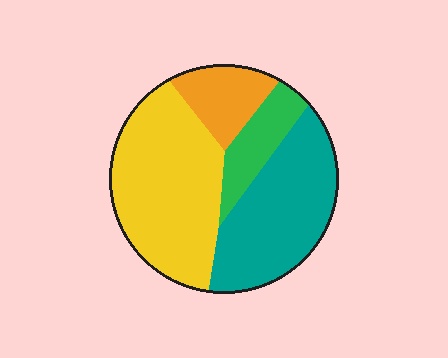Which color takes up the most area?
Yellow, at roughly 40%.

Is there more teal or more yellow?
Yellow.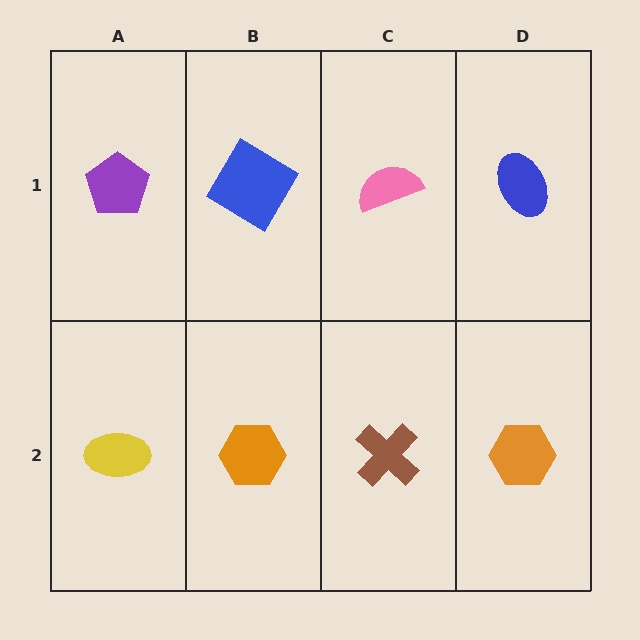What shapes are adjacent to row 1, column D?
An orange hexagon (row 2, column D), a pink semicircle (row 1, column C).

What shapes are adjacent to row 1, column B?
An orange hexagon (row 2, column B), a purple pentagon (row 1, column A), a pink semicircle (row 1, column C).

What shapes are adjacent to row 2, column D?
A blue ellipse (row 1, column D), a brown cross (row 2, column C).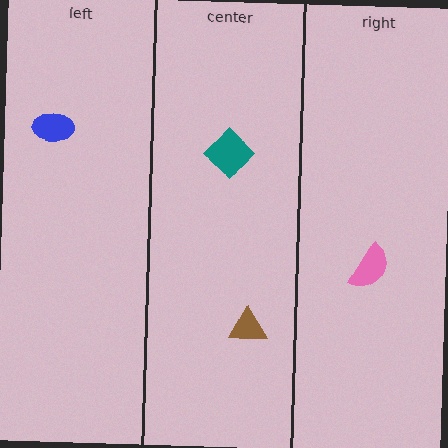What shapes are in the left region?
The blue ellipse.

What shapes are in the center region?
The teal diamond, the brown triangle.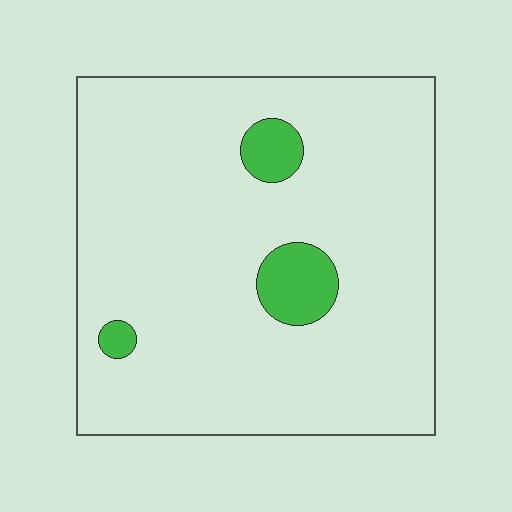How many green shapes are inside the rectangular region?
3.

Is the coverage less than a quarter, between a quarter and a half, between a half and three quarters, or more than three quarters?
Less than a quarter.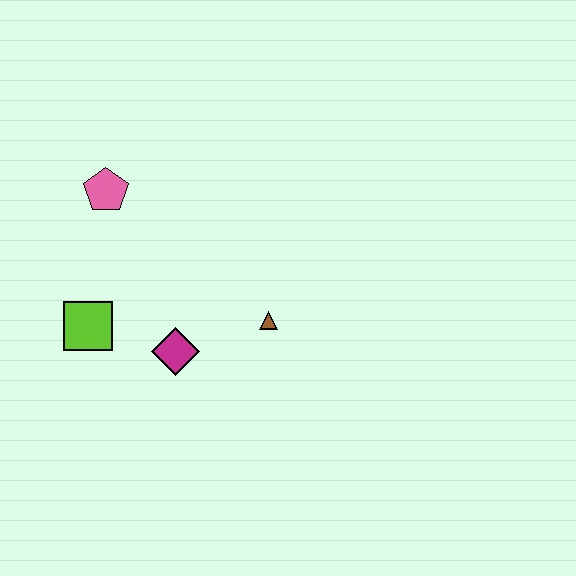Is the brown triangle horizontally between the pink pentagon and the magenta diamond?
No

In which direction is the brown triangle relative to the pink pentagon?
The brown triangle is to the right of the pink pentagon.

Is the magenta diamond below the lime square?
Yes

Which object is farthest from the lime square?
The brown triangle is farthest from the lime square.